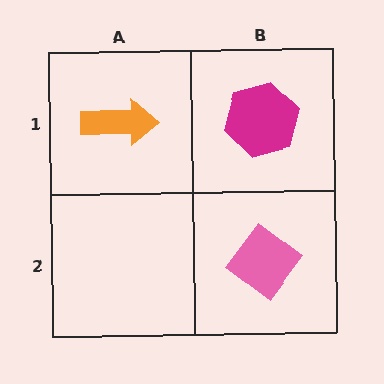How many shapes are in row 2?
1 shape.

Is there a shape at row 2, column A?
No, that cell is empty.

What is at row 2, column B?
A pink diamond.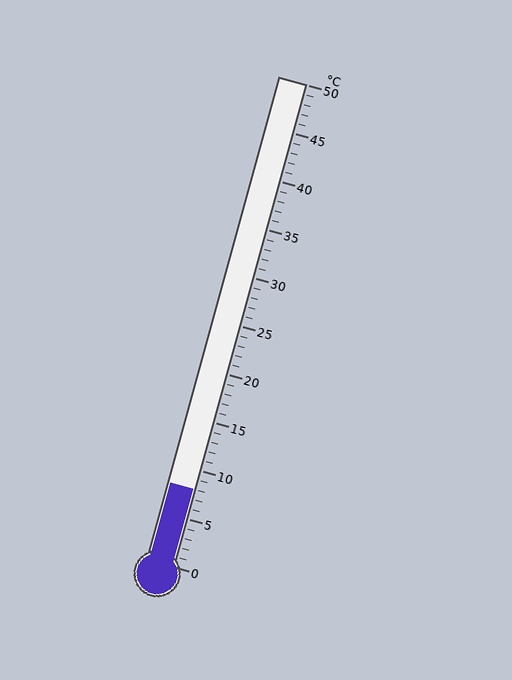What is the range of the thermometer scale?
The thermometer scale ranges from 0°C to 50°C.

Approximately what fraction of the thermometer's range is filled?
The thermometer is filled to approximately 15% of its range.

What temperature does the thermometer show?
The thermometer shows approximately 8°C.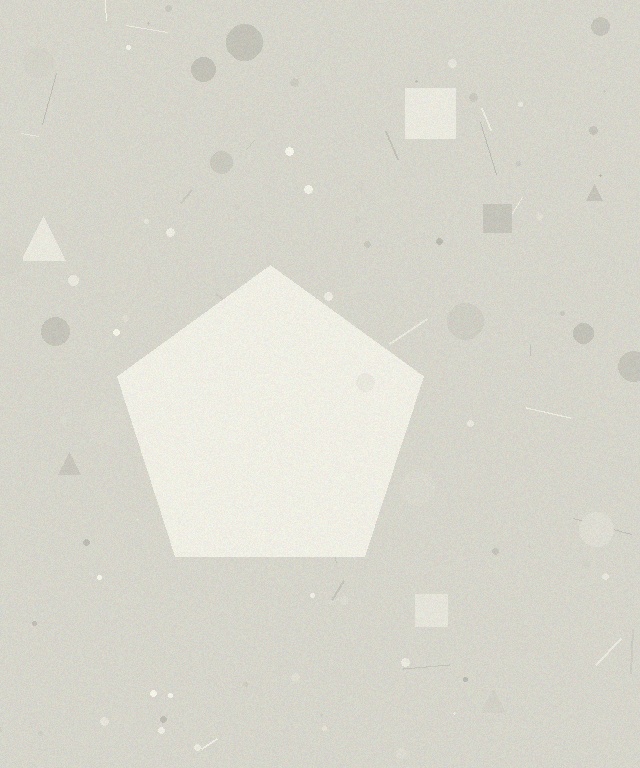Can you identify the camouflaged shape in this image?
The camouflaged shape is a pentagon.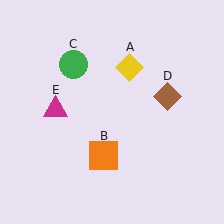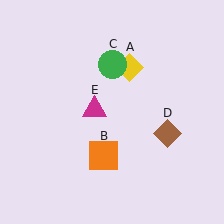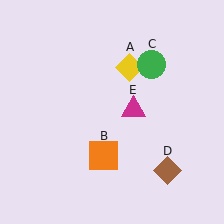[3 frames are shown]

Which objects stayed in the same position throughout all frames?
Yellow diamond (object A) and orange square (object B) remained stationary.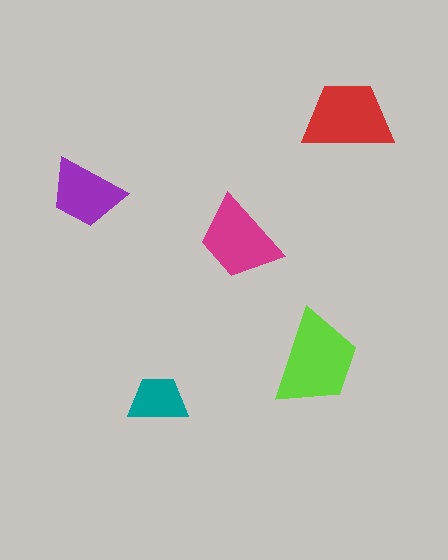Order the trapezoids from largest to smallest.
the lime one, the red one, the magenta one, the purple one, the teal one.